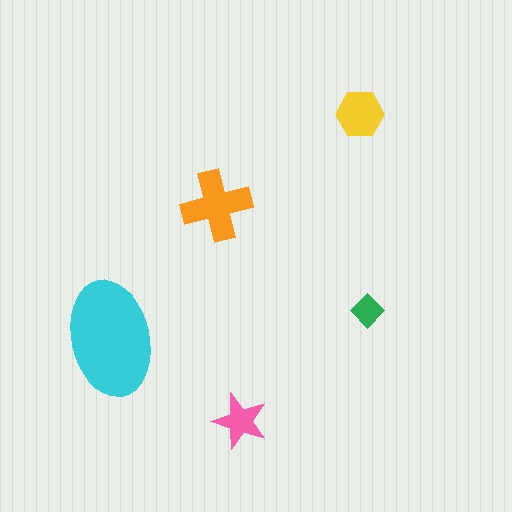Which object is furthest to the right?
The green diamond is rightmost.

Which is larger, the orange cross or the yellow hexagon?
The orange cross.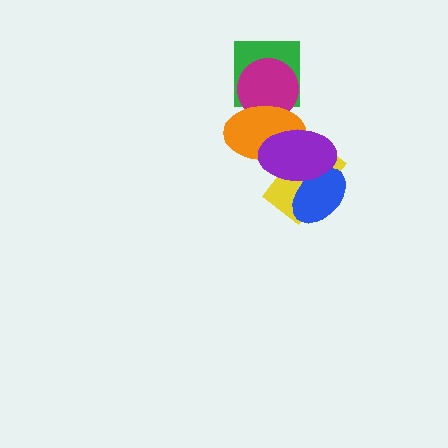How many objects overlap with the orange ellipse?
4 objects overlap with the orange ellipse.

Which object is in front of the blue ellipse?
The purple ellipse is in front of the blue ellipse.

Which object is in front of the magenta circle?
The orange ellipse is in front of the magenta circle.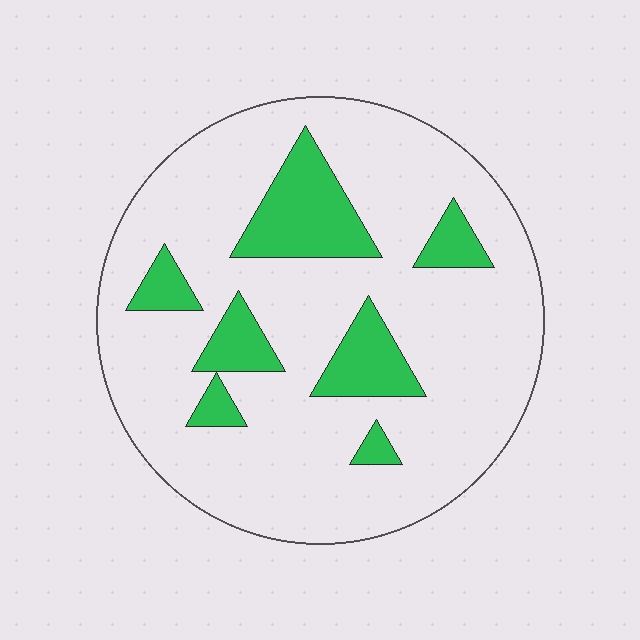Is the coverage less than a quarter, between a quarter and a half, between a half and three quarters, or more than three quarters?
Less than a quarter.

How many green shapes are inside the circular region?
7.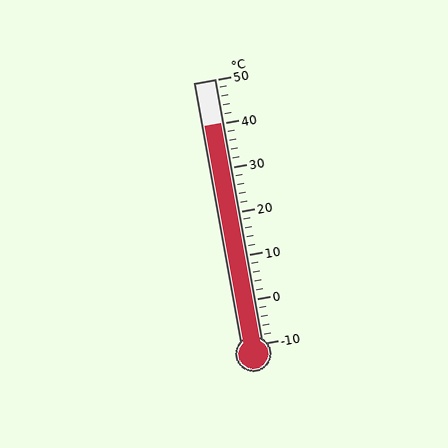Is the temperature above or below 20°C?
The temperature is above 20°C.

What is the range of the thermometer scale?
The thermometer scale ranges from -10°C to 50°C.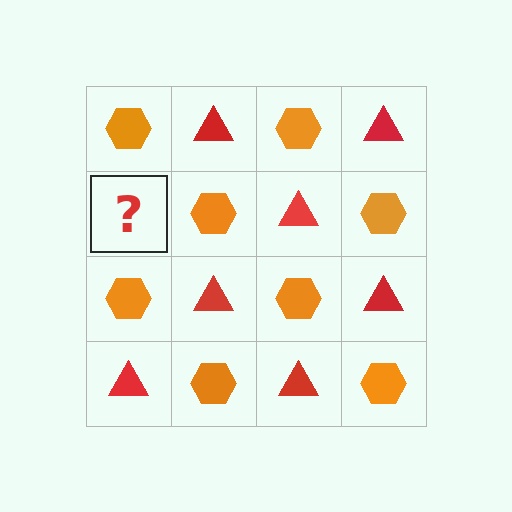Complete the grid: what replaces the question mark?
The question mark should be replaced with a red triangle.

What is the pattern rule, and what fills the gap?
The rule is that it alternates orange hexagon and red triangle in a checkerboard pattern. The gap should be filled with a red triangle.